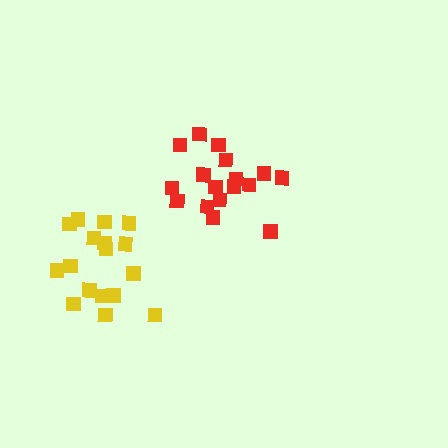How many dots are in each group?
Group 1: 17 dots, Group 2: 17 dots (34 total).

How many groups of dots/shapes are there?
There are 2 groups.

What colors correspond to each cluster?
The clusters are colored: yellow, red.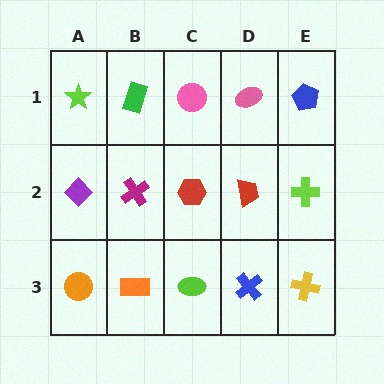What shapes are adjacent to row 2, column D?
A pink ellipse (row 1, column D), a blue cross (row 3, column D), a red hexagon (row 2, column C), a lime cross (row 2, column E).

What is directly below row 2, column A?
An orange circle.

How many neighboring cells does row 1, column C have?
3.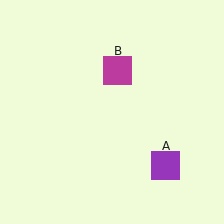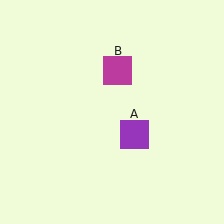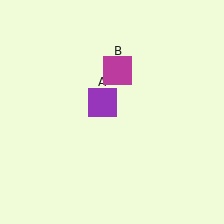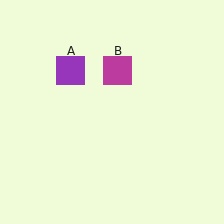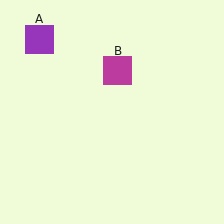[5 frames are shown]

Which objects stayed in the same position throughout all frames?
Magenta square (object B) remained stationary.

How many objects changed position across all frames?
1 object changed position: purple square (object A).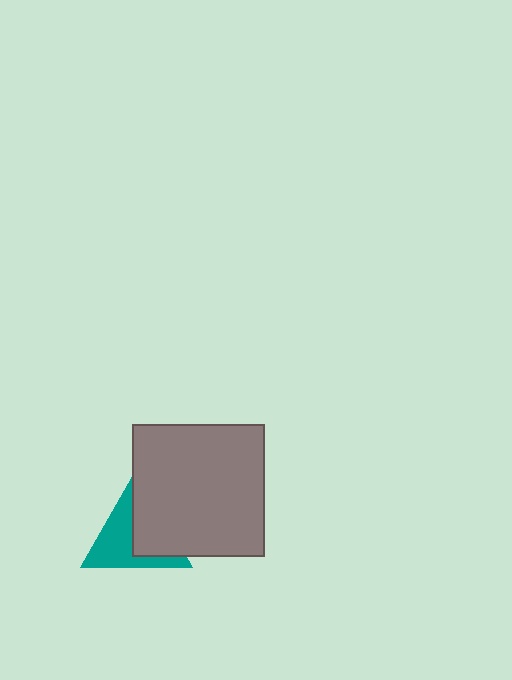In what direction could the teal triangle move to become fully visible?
The teal triangle could move left. That would shift it out from behind the gray square entirely.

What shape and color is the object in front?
The object in front is a gray square.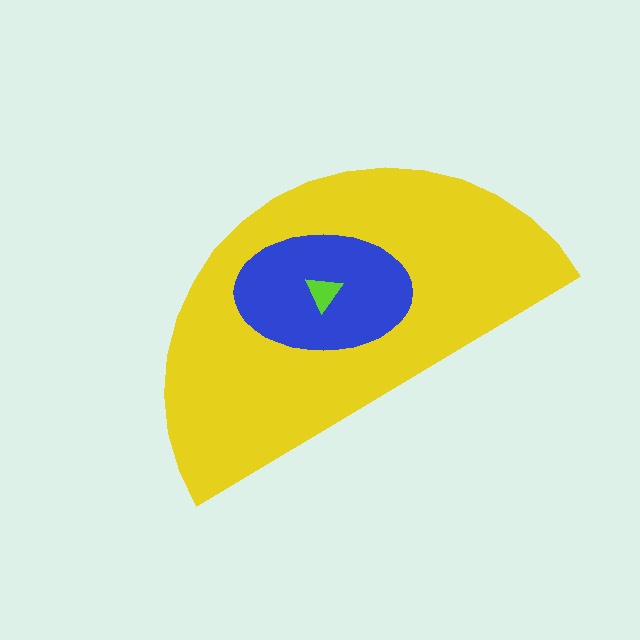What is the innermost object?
The lime triangle.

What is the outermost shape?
The yellow semicircle.